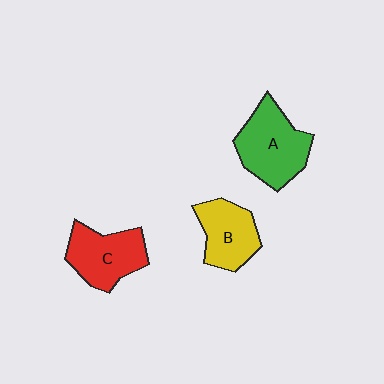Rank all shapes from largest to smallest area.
From largest to smallest: A (green), C (red), B (yellow).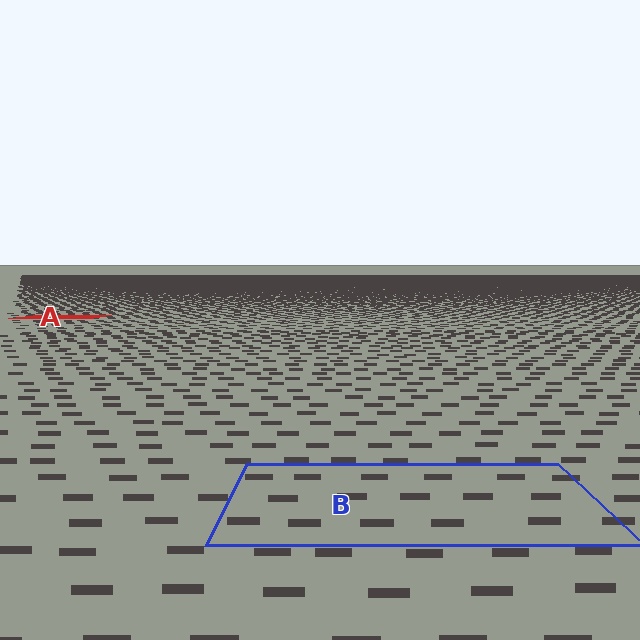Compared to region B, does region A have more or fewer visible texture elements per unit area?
Region A has more texture elements per unit area — they are packed more densely because it is farther away.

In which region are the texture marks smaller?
The texture marks are smaller in region A, because it is farther away.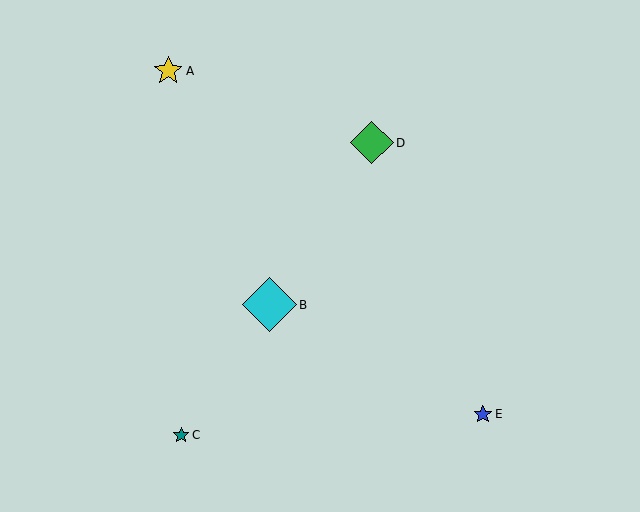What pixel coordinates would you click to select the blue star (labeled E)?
Click at (483, 414) to select the blue star E.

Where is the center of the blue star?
The center of the blue star is at (483, 414).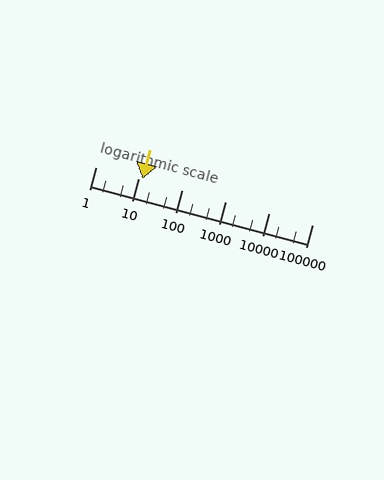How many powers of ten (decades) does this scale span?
The scale spans 5 decades, from 1 to 100000.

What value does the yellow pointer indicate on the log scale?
The pointer indicates approximately 12.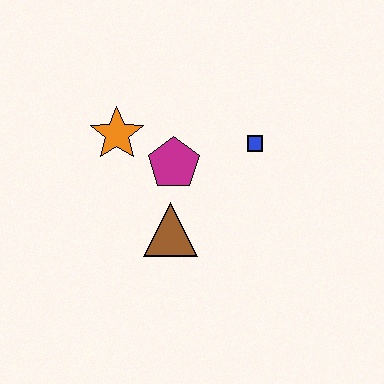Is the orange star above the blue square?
Yes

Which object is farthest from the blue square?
The orange star is farthest from the blue square.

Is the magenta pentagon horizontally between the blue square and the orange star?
Yes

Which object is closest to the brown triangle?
The magenta pentagon is closest to the brown triangle.